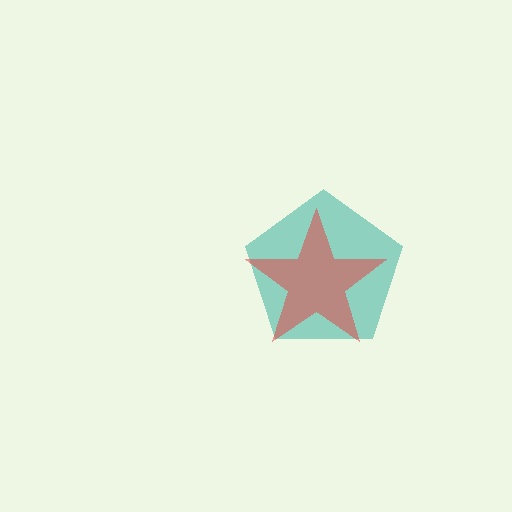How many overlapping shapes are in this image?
There are 2 overlapping shapes in the image.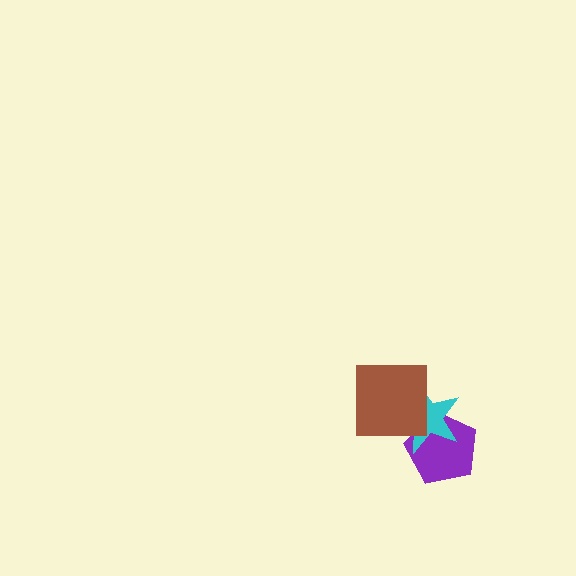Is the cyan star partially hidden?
Yes, it is partially covered by another shape.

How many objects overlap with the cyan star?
2 objects overlap with the cyan star.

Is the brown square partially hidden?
No, no other shape covers it.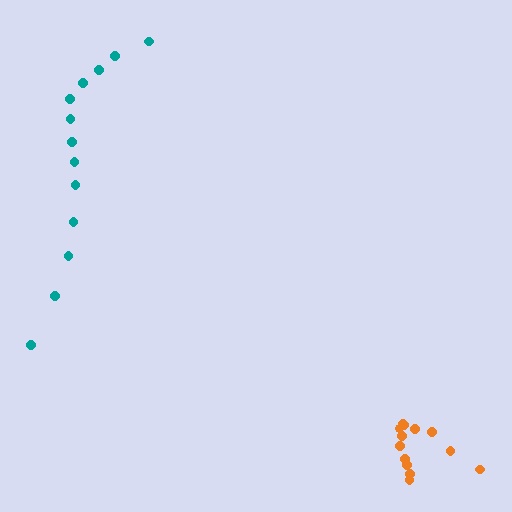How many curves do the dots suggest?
There are 2 distinct paths.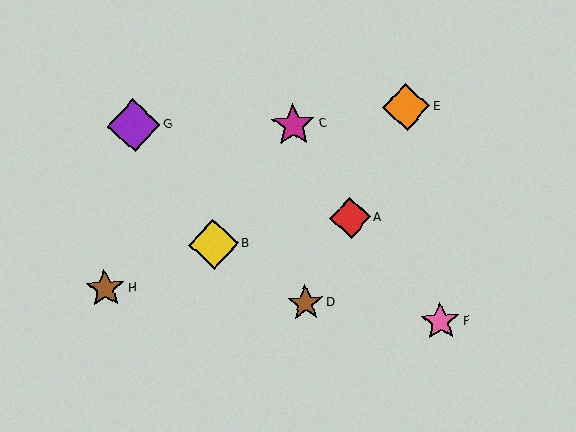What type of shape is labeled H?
Shape H is a brown star.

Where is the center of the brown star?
The center of the brown star is at (306, 303).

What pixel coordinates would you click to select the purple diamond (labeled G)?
Click at (134, 125) to select the purple diamond G.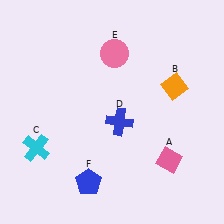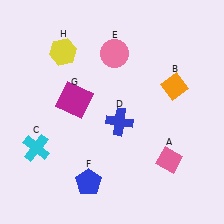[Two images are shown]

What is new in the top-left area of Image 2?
A yellow hexagon (H) was added in the top-left area of Image 2.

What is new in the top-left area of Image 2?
A magenta square (G) was added in the top-left area of Image 2.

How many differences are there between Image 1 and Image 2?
There are 2 differences between the two images.